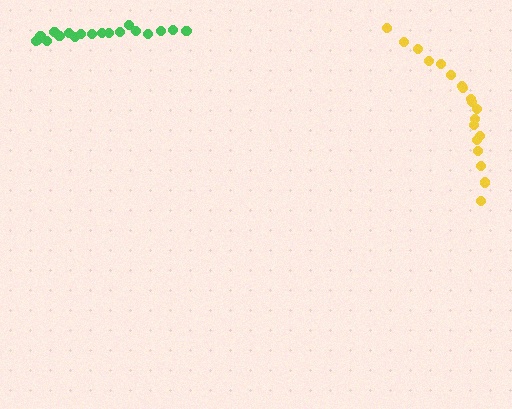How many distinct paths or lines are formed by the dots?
There are 2 distinct paths.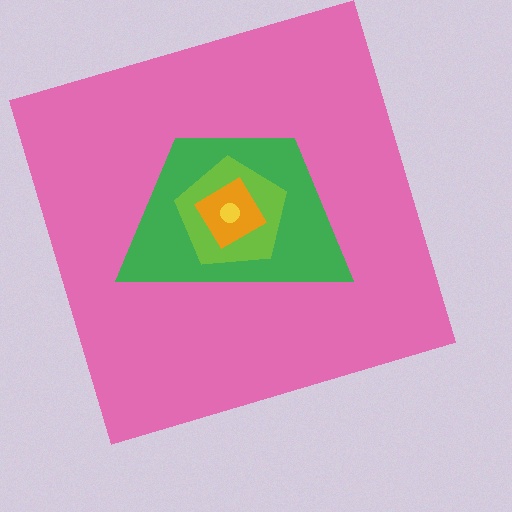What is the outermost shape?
The pink square.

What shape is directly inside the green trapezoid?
The lime pentagon.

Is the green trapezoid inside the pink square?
Yes.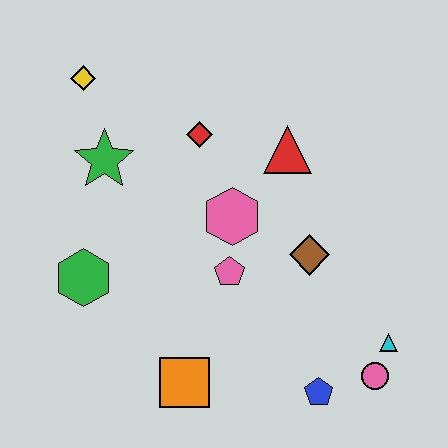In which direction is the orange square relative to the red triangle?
The orange square is below the red triangle.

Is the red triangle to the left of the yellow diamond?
No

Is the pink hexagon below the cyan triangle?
No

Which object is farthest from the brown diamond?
The yellow diamond is farthest from the brown diamond.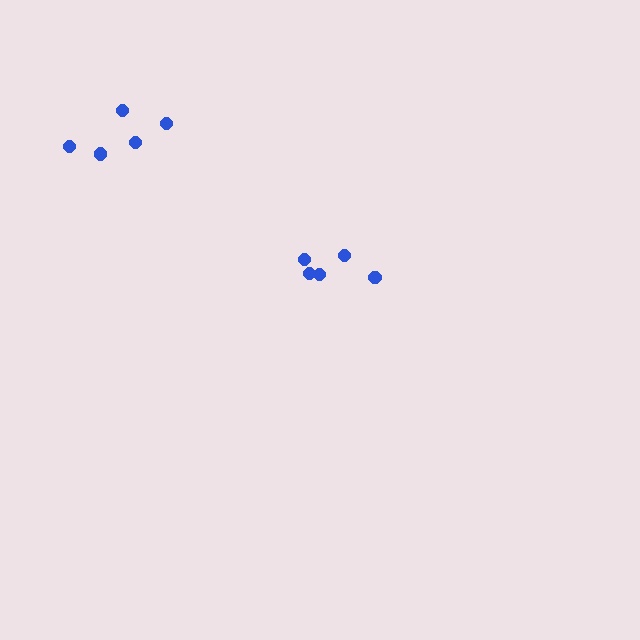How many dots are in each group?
Group 1: 5 dots, Group 2: 5 dots (10 total).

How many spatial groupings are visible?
There are 2 spatial groupings.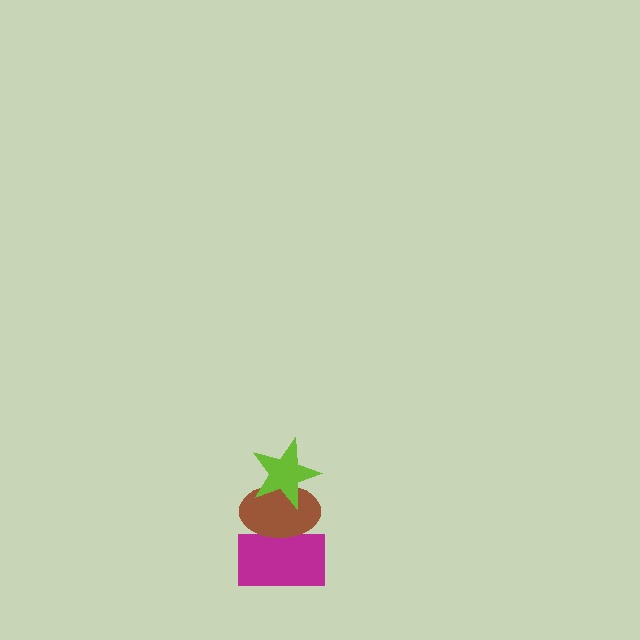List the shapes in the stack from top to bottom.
From top to bottom: the lime star, the brown ellipse, the magenta rectangle.